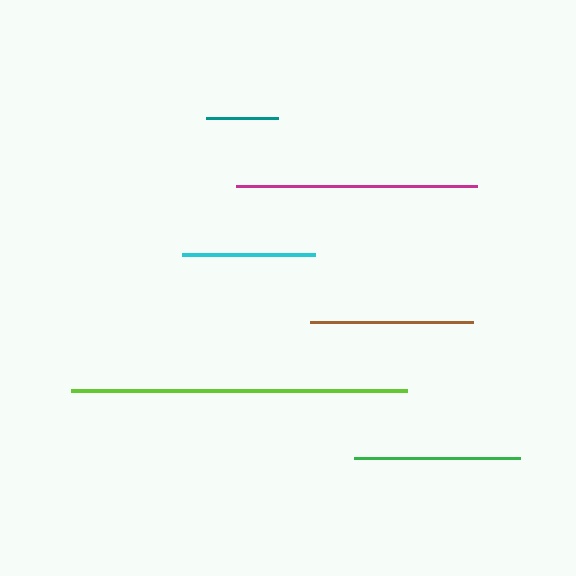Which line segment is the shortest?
The teal line is the shortest at approximately 72 pixels.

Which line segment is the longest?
The lime line is the longest at approximately 336 pixels.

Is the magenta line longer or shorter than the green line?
The magenta line is longer than the green line.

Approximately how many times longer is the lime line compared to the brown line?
The lime line is approximately 2.1 times the length of the brown line.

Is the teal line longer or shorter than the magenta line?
The magenta line is longer than the teal line.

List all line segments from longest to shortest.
From longest to shortest: lime, magenta, green, brown, cyan, teal.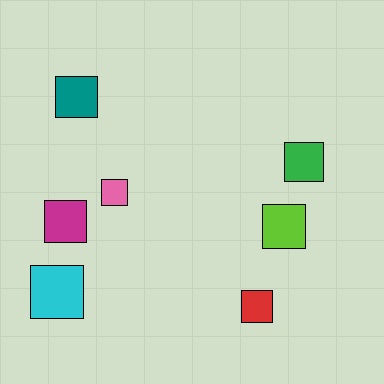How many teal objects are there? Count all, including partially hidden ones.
There is 1 teal object.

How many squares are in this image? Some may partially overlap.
There are 7 squares.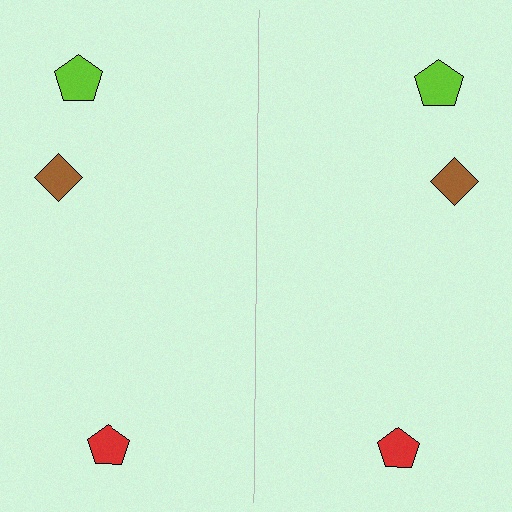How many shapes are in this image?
There are 6 shapes in this image.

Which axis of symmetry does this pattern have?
The pattern has a vertical axis of symmetry running through the center of the image.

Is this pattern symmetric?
Yes, this pattern has bilateral (reflection) symmetry.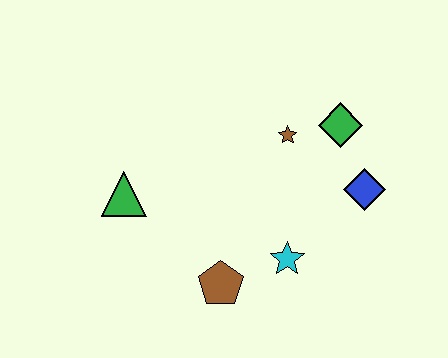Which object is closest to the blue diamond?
The green diamond is closest to the blue diamond.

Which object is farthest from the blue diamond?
The green triangle is farthest from the blue diamond.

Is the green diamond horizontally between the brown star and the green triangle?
No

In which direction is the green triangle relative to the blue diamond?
The green triangle is to the left of the blue diamond.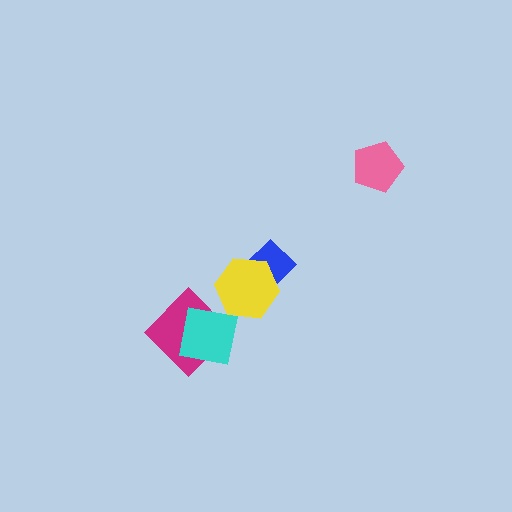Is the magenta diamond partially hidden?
Yes, it is partially covered by another shape.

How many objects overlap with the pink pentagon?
0 objects overlap with the pink pentagon.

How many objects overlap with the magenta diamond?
1 object overlaps with the magenta diamond.